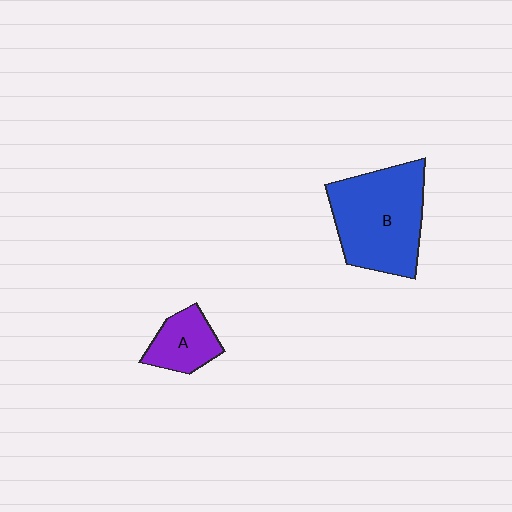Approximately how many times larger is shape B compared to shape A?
Approximately 2.5 times.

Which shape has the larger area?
Shape B (blue).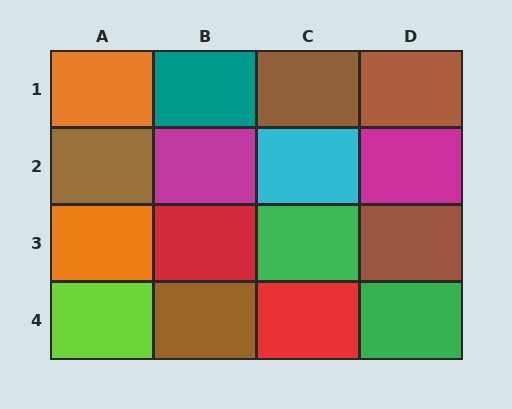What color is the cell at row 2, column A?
Brown.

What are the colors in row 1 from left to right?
Orange, teal, brown, brown.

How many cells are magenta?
2 cells are magenta.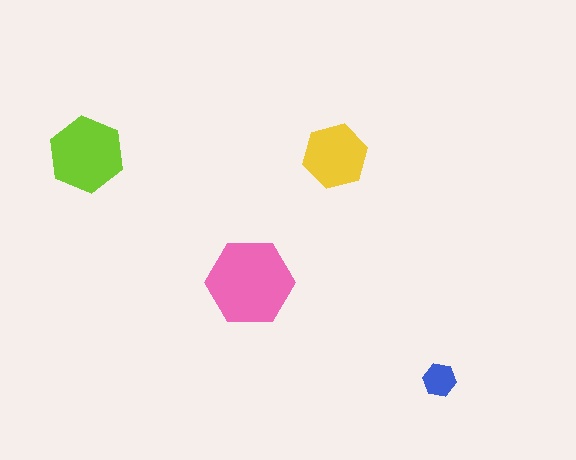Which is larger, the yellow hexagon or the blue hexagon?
The yellow one.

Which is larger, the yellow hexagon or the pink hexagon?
The pink one.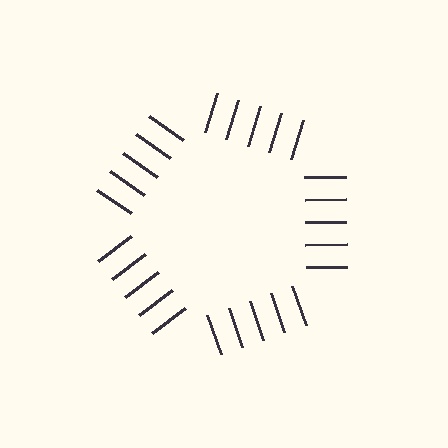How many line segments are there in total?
25 — 5 along each of the 5 edges.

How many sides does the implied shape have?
5 sides — the line-ends trace a pentagon.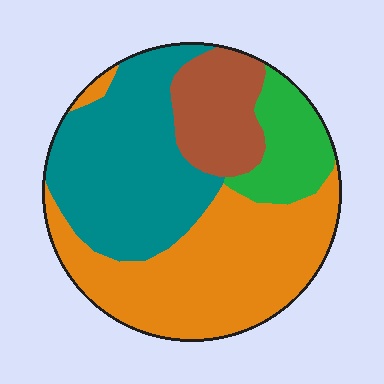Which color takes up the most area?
Orange, at roughly 40%.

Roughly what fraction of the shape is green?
Green covers about 10% of the shape.